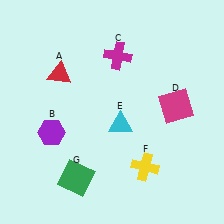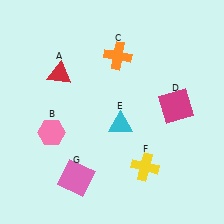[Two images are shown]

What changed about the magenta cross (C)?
In Image 1, C is magenta. In Image 2, it changed to orange.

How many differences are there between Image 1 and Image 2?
There are 3 differences between the two images.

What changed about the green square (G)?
In Image 1, G is green. In Image 2, it changed to pink.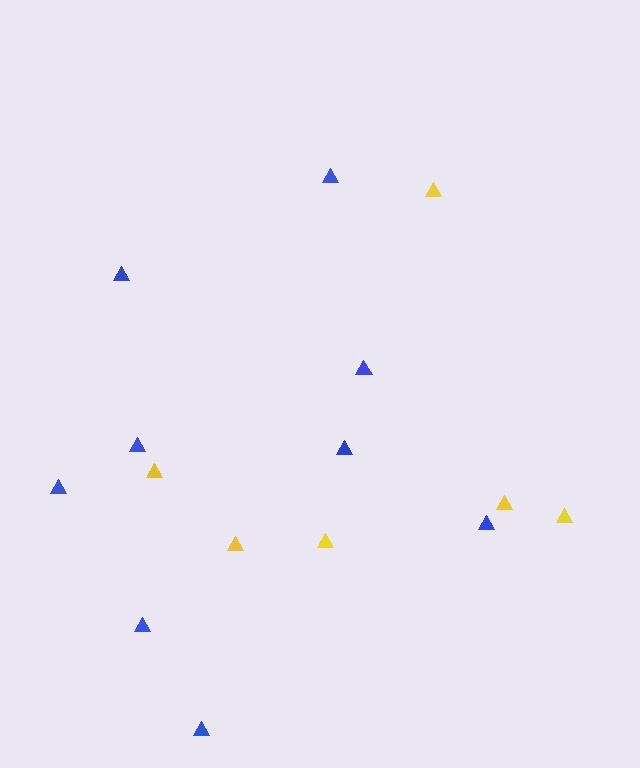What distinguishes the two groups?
There are 2 groups: one group of blue triangles (9) and one group of yellow triangles (6).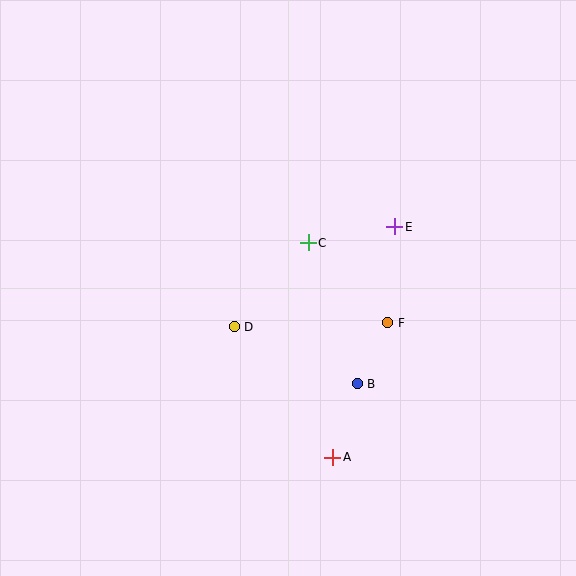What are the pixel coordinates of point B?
Point B is at (357, 384).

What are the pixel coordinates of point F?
Point F is at (388, 323).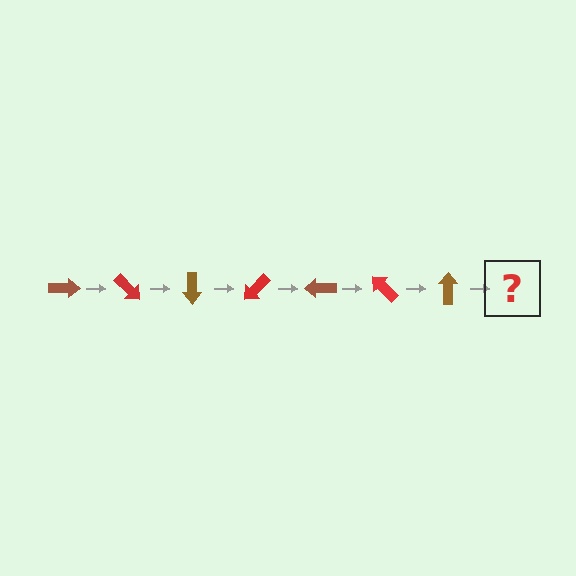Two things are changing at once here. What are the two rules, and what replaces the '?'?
The two rules are that it rotates 45 degrees each step and the color cycles through brown and red. The '?' should be a red arrow, rotated 315 degrees from the start.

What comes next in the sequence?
The next element should be a red arrow, rotated 315 degrees from the start.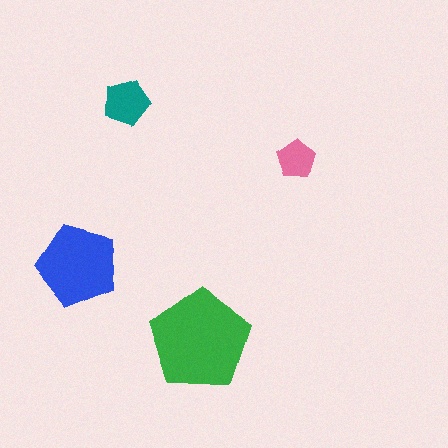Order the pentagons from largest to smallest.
the green one, the blue one, the teal one, the pink one.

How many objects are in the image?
There are 4 objects in the image.